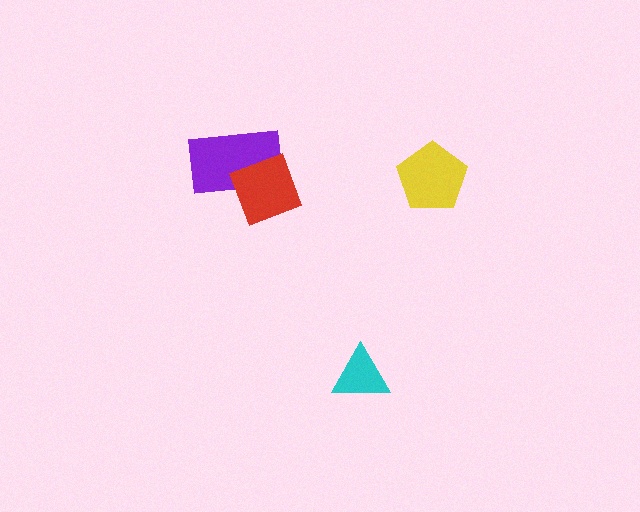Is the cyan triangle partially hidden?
No, no other shape covers it.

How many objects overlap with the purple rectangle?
1 object overlaps with the purple rectangle.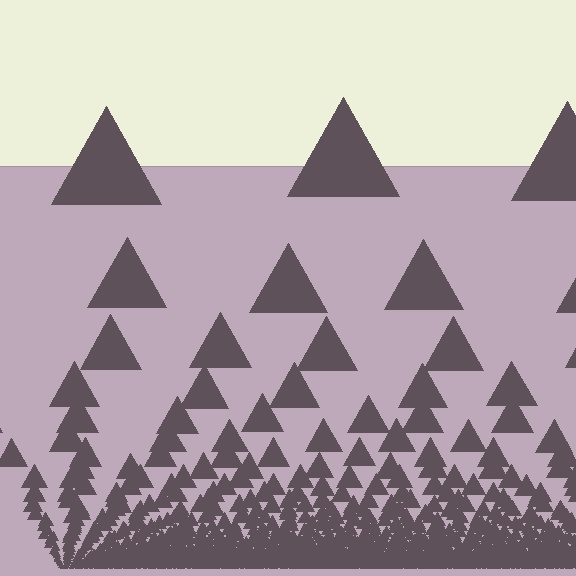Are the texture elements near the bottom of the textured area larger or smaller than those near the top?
Smaller. The gradient is inverted — elements near the bottom are smaller and denser.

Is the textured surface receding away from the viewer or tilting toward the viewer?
The surface appears to tilt toward the viewer. Texture elements get larger and sparser toward the top.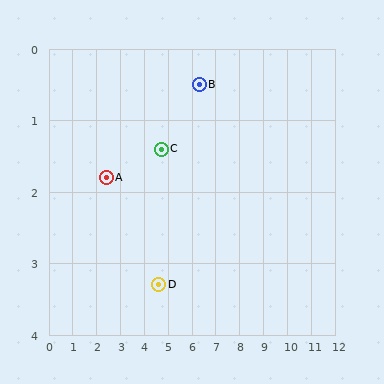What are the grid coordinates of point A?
Point A is at approximately (2.4, 1.8).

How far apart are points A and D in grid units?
Points A and D are about 2.7 grid units apart.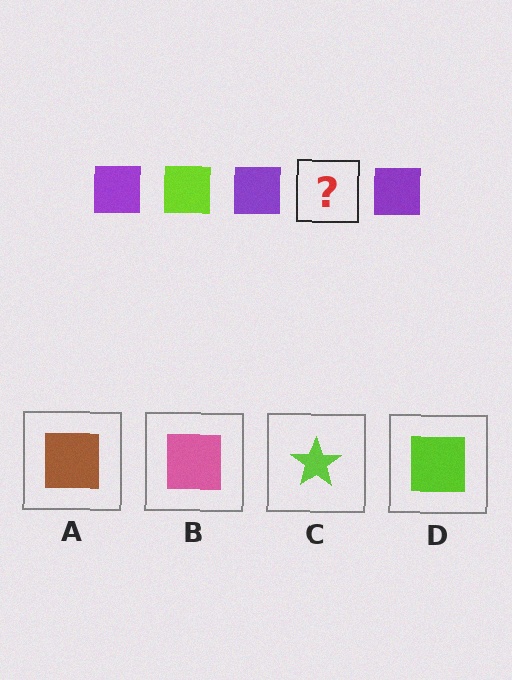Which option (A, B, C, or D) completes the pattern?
D.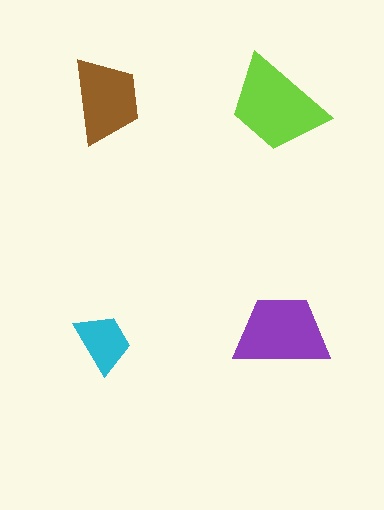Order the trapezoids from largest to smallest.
the lime one, the purple one, the brown one, the cyan one.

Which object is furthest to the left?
The cyan trapezoid is leftmost.